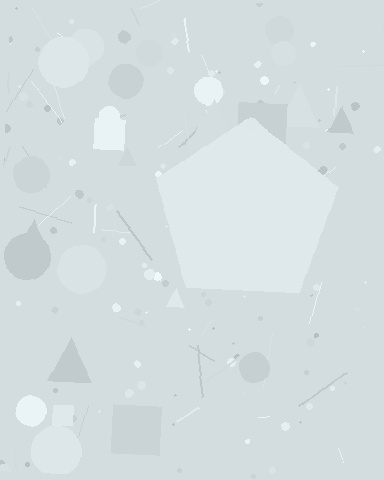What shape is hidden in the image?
A pentagon is hidden in the image.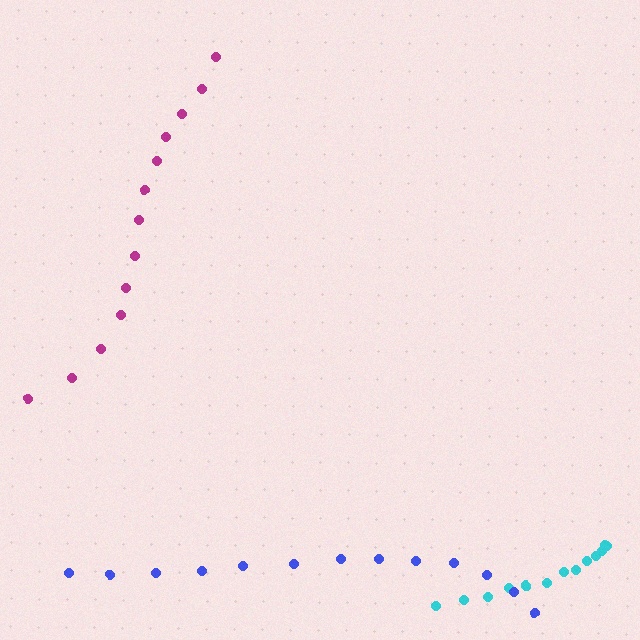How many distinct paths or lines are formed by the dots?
There are 3 distinct paths.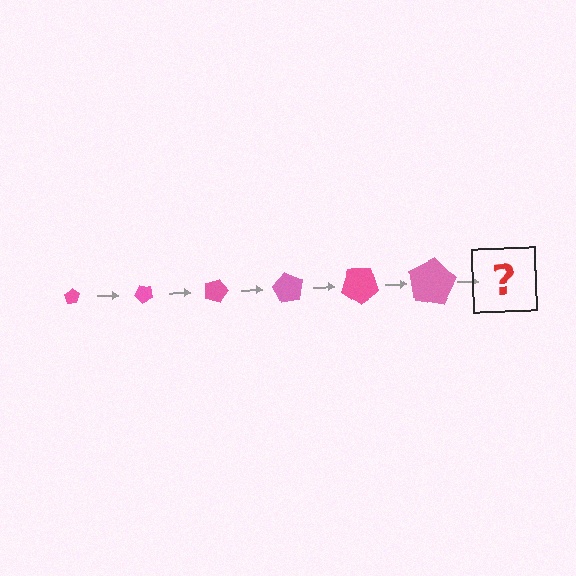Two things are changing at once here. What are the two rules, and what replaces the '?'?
The two rules are that the pentagon grows larger each step and it rotates 45 degrees each step. The '?' should be a pentagon, larger than the previous one and rotated 270 degrees from the start.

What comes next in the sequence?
The next element should be a pentagon, larger than the previous one and rotated 270 degrees from the start.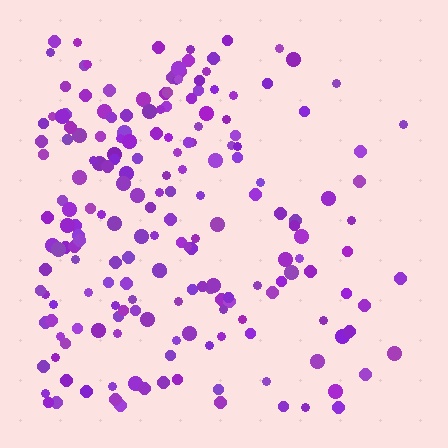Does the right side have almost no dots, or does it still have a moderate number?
Still a moderate number, just noticeably fewer than the left.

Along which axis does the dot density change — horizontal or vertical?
Horizontal.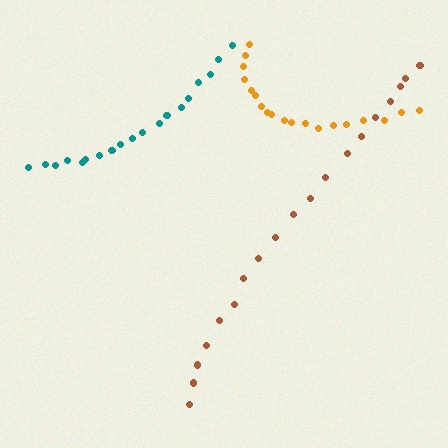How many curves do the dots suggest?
There are 3 distinct paths.